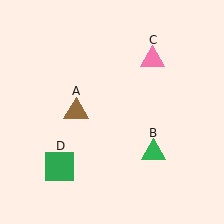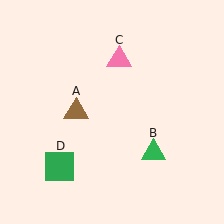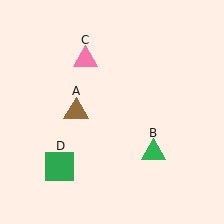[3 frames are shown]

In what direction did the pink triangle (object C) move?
The pink triangle (object C) moved left.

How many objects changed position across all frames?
1 object changed position: pink triangle (object C).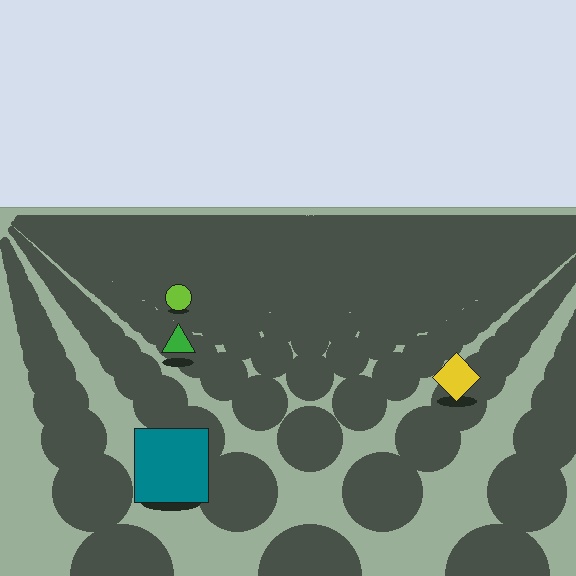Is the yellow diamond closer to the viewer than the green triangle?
Yes. The yellow diamond is closer — you can tell from the texture gradient: the ground texture is coarser near it.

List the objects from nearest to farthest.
From nearest to farthest: the teal square, the yellow diamond, the green triangle, the lime circle.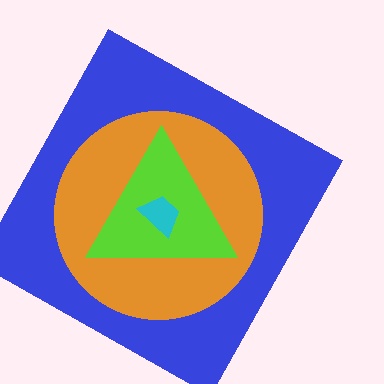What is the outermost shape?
The blue square.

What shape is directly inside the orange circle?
The lime triangle.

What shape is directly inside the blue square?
The orange circle.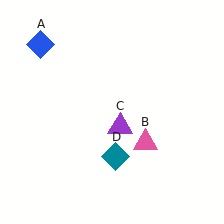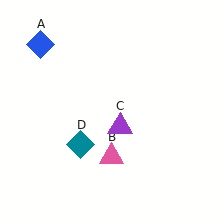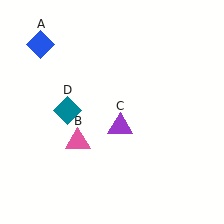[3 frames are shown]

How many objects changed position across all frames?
2 objects changed position: pink triangle (object B), teal diamond (object D).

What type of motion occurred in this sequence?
The pink triangle (object B), teal diamond (object D) rotated clockwise around the center of the scene.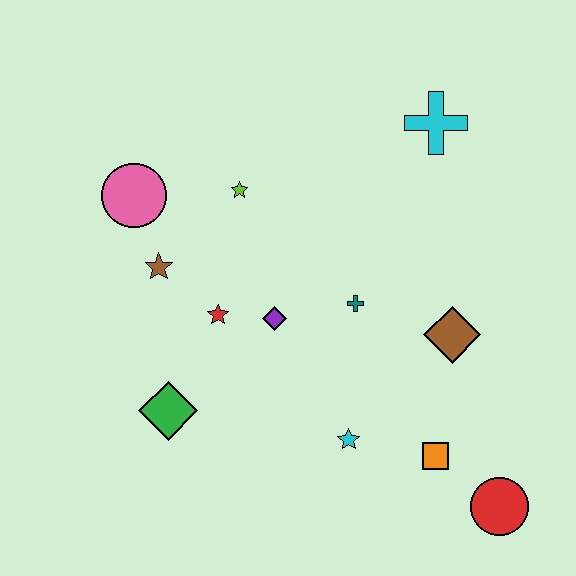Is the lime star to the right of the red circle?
No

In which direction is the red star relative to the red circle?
The red star is to the left of the red circle.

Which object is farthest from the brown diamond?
The pink circle is farthest from the brown diamond.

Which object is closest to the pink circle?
The brown star is closest to the pink circle.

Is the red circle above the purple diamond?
No